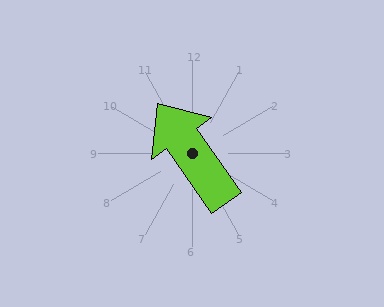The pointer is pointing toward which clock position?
Roughly 11 o'clock.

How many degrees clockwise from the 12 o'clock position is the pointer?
Approximately 325 degrees.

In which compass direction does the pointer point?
Northwest.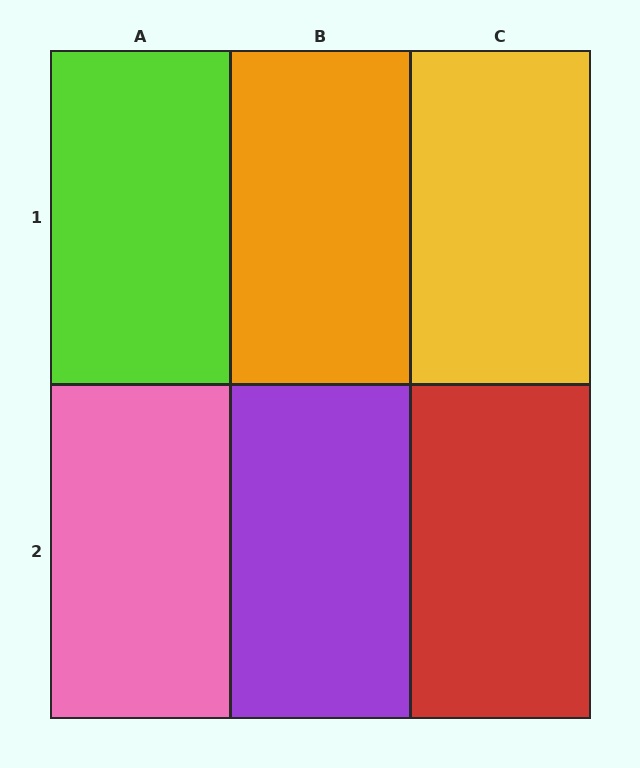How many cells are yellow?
1 cell is yellow.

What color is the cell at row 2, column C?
Red.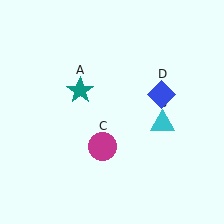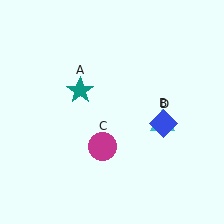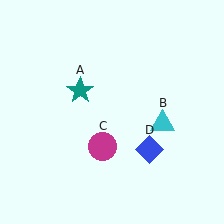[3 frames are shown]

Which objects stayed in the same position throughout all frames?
Teal star (object A) and cyan triangle (object B) and magenta circle (object C) remained stationary.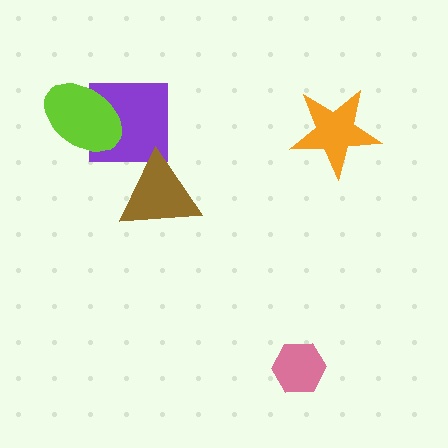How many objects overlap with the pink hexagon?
0 objects overlap with the pink hexagon.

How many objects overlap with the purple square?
2 objects overlap with the purple square.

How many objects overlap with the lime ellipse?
1 object overlaps with the lime ellipse.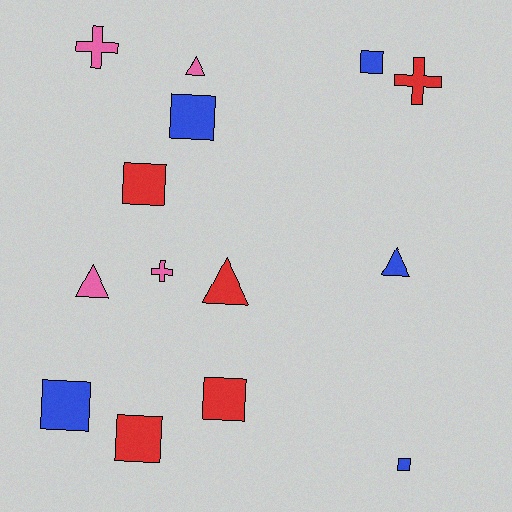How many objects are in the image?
There are 14 objects.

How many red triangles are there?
There is 1 red triangle.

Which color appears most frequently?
Red, with 5 objects.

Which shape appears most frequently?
Square, with 7 objects.